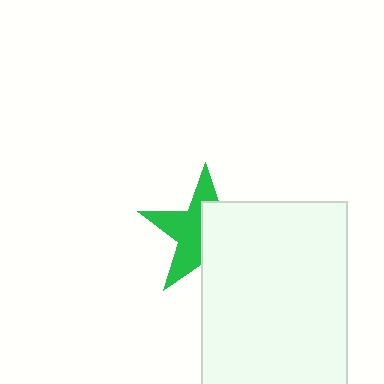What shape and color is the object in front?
The object in front is a white rectangle.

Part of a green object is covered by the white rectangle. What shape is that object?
It is a star.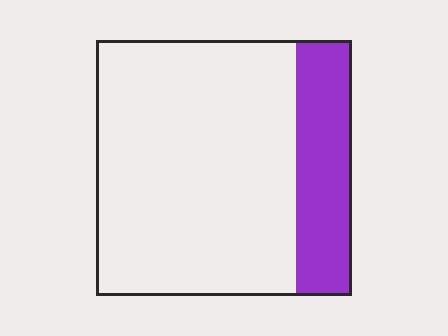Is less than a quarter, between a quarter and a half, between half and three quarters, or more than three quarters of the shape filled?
Less than a quarter.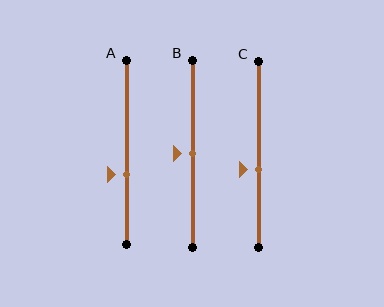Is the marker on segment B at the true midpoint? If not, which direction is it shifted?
Yes, the marker on segment B is at the true midpoint.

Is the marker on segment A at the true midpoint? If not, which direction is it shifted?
No, the marker on segment A is shifted downward by about 12% of the segment length.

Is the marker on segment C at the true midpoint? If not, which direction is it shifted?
No, the marker on segment C is shifted downward by about 8% of the segment length.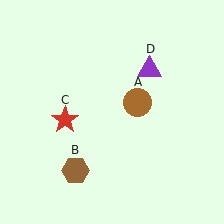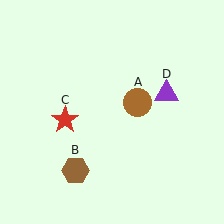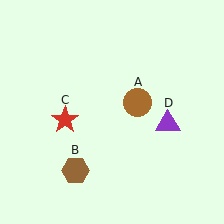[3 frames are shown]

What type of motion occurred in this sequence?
The purple triangle (object D) rotated clockwise around the center of the scene.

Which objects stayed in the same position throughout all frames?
Brown circle (object A) and brown hexagon (object B) and red star (object C) remained stationary.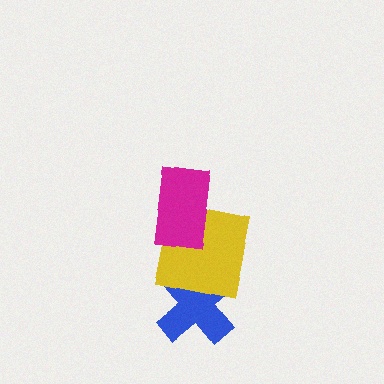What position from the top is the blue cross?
The blue cross is 3rd from the top.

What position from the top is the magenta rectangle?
The magenta rectangle is 1st from the top.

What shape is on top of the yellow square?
The magenta rectangle is on top of the yellow square.